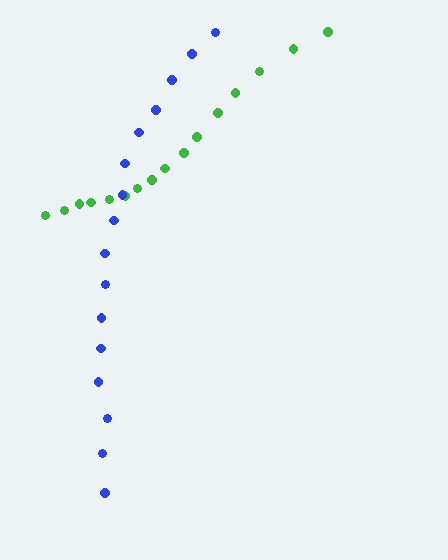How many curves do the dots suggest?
There are 2 distinct paths.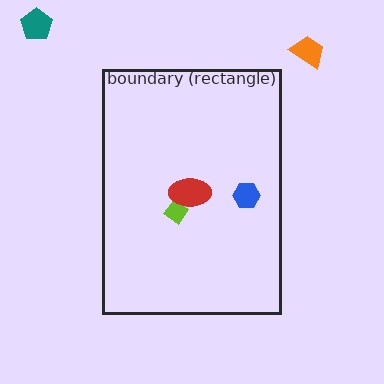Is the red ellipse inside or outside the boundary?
Inside.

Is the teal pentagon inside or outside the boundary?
Outside.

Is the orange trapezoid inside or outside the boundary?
Outside.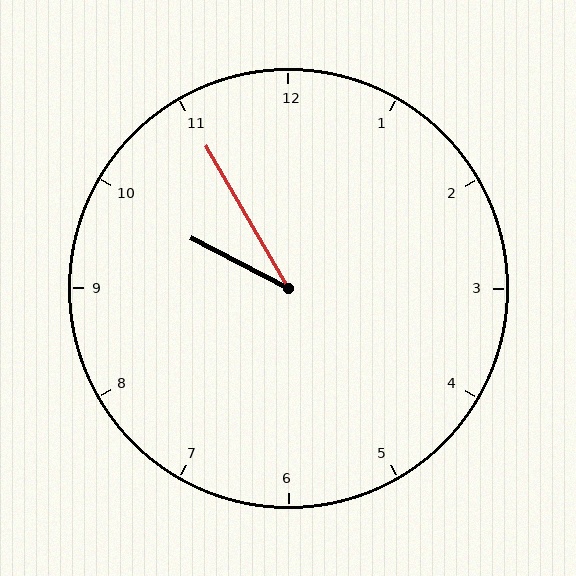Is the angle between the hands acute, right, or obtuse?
It is acute.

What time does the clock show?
9:55.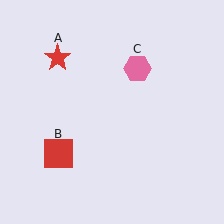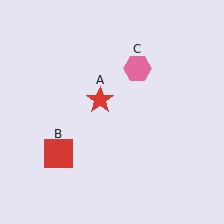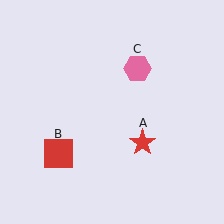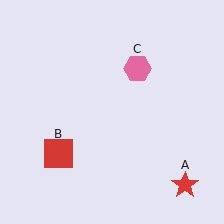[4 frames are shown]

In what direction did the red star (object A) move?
The red star (object A) moved down and to the right.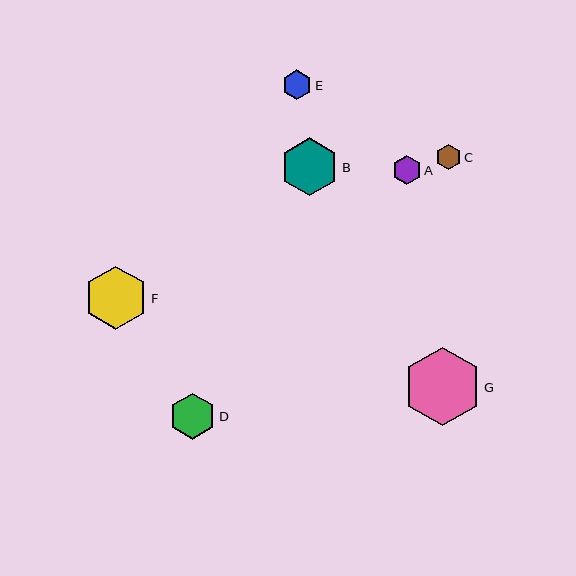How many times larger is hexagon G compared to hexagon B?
Hexagon G is approximately 1.3 times the size of hexagon B.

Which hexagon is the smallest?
Hexagon C is the smallest with a size of approximately 25 pixels.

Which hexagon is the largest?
Hexagon G is the largest with a size of approximately 78 pixels.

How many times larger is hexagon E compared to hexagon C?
Hexagon E is approximately 1.2 times the size of hexagon C.